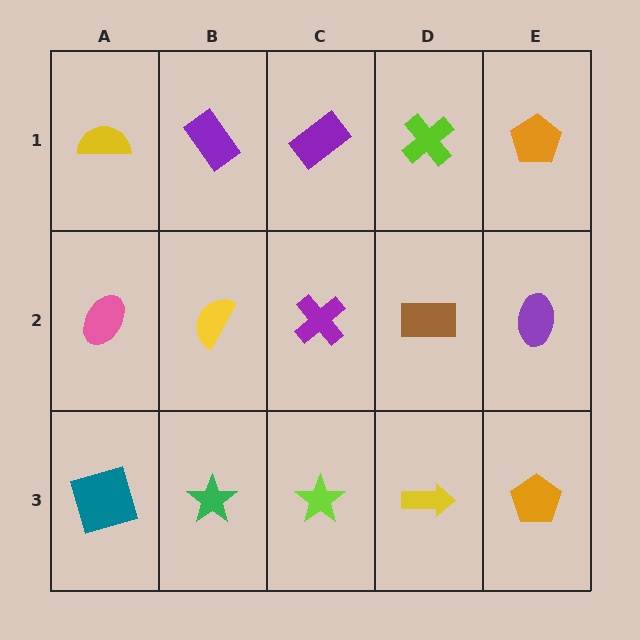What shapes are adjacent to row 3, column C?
A purple cross (row 2, column C), a green star (row 3, column B), a yellow arrow (row 3, column D).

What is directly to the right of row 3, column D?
An orange pentagon.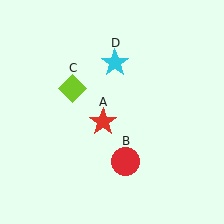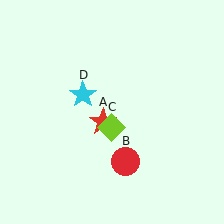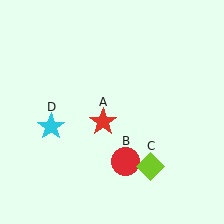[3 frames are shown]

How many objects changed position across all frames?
2 objects changed position: lime diamond (object C), cyan star (object D).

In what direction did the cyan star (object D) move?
The cyan star (object D) moved down and to the left.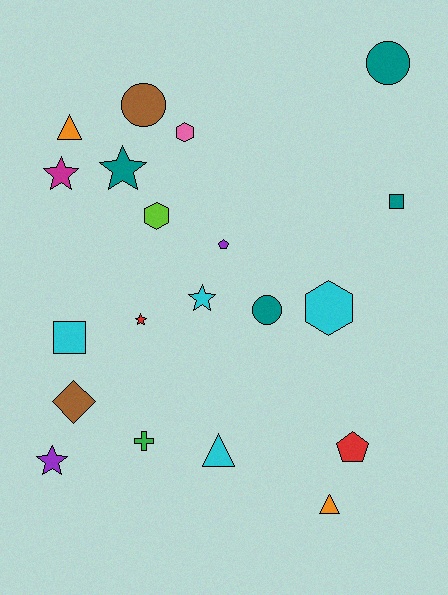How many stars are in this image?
There are 5 stars.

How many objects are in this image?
There are 20 objects.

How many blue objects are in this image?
There are no blue objects.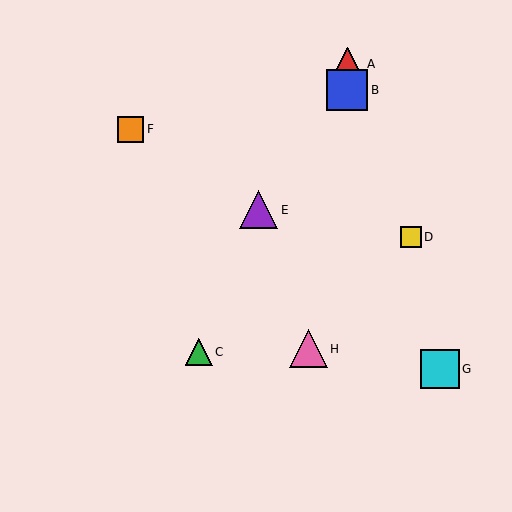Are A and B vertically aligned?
Yes, both are at x≈347.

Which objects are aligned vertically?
Objects A, B are aligned vertically.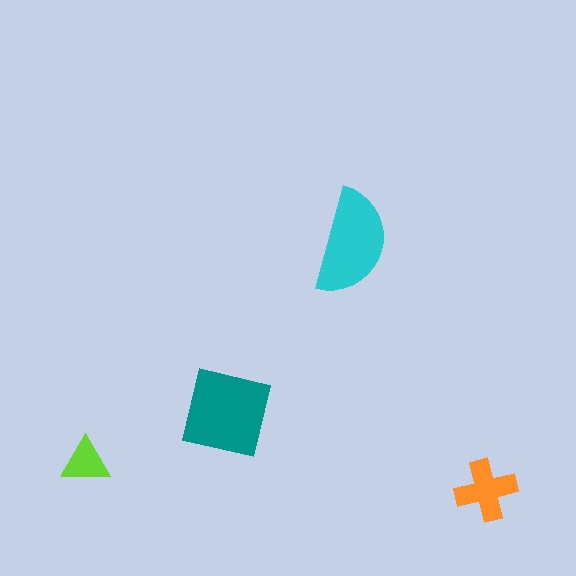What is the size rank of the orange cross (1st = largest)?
3rd.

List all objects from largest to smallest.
The teal square, the cyan semicircle, the orange cross, the lime triangle.